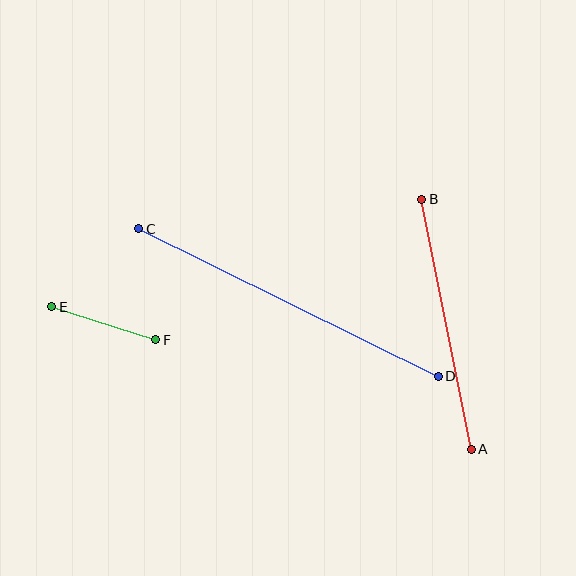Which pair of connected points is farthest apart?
Points C and D are farthest apart.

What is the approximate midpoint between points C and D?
The midpoint is at approximately (288, 303) pixels.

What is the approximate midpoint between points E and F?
The midpoint is at approximately (104, 323) pixels.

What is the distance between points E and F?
The distance is approximately 109 pixels.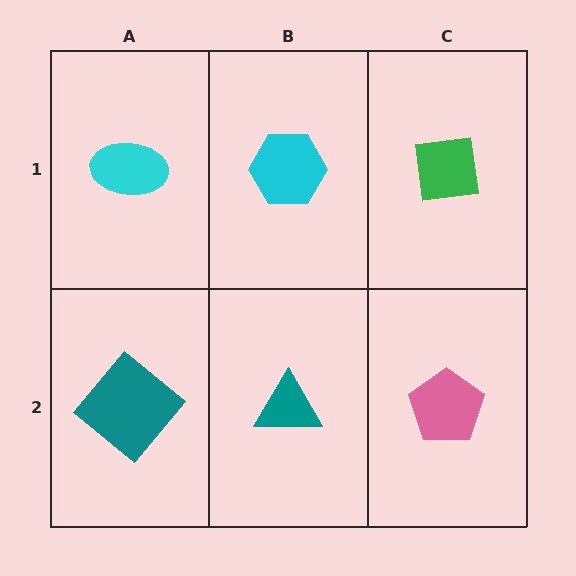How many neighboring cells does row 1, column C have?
2.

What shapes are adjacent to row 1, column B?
A teal triangle (row 2, column B), a cyan ellipse (row 1, column A), a green square (row 1, column C).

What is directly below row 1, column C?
A pink pentagon.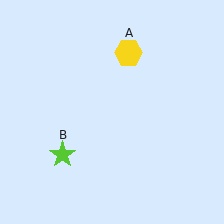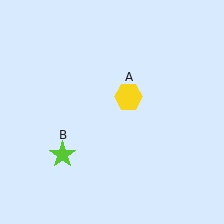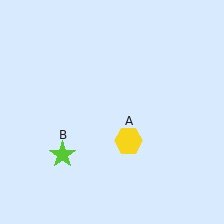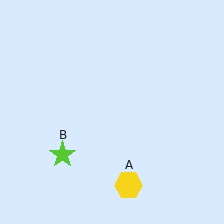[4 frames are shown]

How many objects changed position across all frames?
1 object changed position: yellow hexagon (object A).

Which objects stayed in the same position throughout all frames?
Lime star (object B) remained stationary.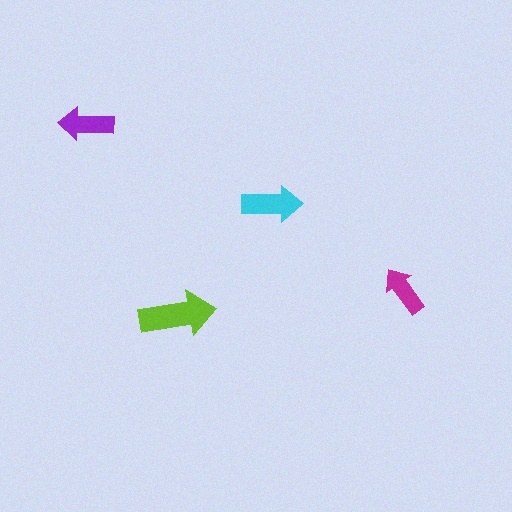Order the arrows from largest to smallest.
the lime one, the cyan one, the purple one, the magenta one.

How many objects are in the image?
There are 4 objects in the image.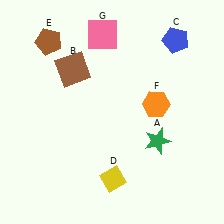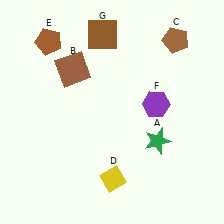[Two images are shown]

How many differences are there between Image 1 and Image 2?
There are 3 differences between the two images.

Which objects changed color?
C changed from blue to brown. F changed from orange to purple. G changed from pink to brown.